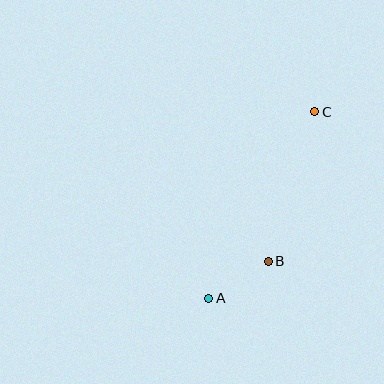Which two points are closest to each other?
Points A and B are closest to each other.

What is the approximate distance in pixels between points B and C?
The distance between B and C is approximately 157 pixels.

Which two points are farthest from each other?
Points A and C are farthest from each other.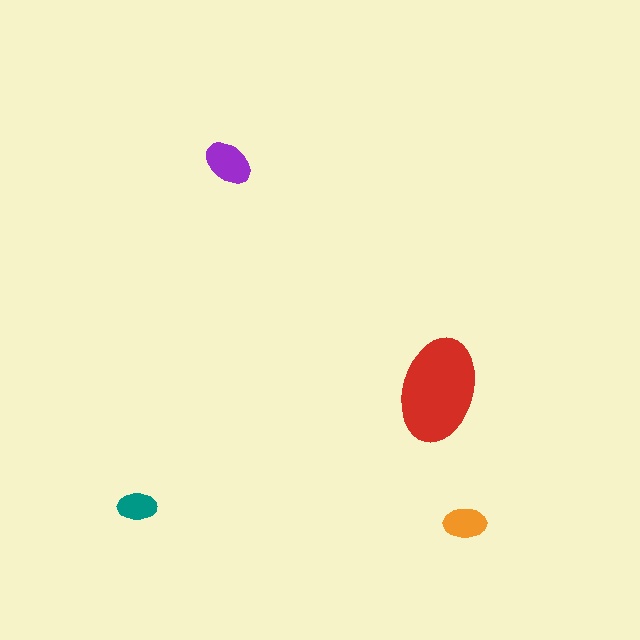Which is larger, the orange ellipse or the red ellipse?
The red one.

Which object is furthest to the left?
The teal ellipse is leftmost.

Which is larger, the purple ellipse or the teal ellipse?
The purple one.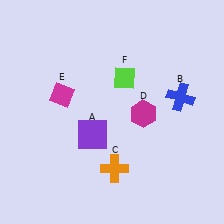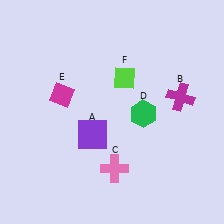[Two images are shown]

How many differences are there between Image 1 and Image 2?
There are 3 differences between the two images.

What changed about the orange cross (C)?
In Image 1, C is orange. In Image 2, it changed to pink.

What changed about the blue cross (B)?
In Image 1, B is blue. In Image 2, it changed to magenta.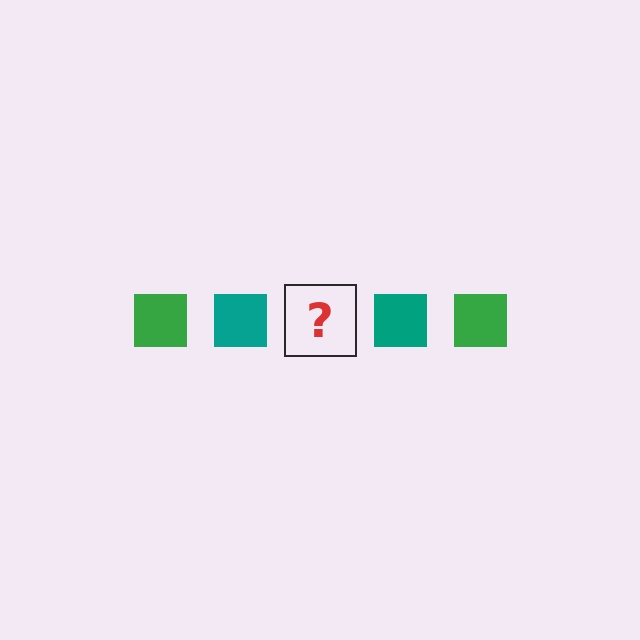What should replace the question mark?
The question mark should be replaced with a green square.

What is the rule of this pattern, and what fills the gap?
The rule is that the pattern cycles through green, teal squares. The gap should be filled with a green square.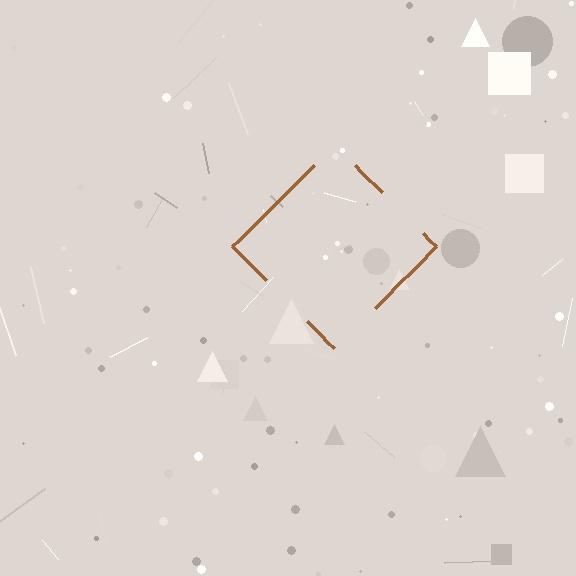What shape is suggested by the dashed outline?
The dashed outline suggests a diamond.